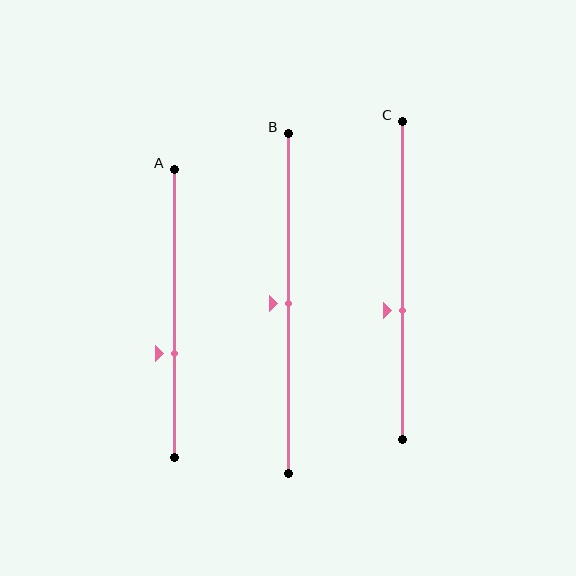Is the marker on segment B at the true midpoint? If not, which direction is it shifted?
Yes, the marker on segment B is at the true midpoint.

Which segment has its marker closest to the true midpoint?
Segment B has its marker closest to the true midpoint.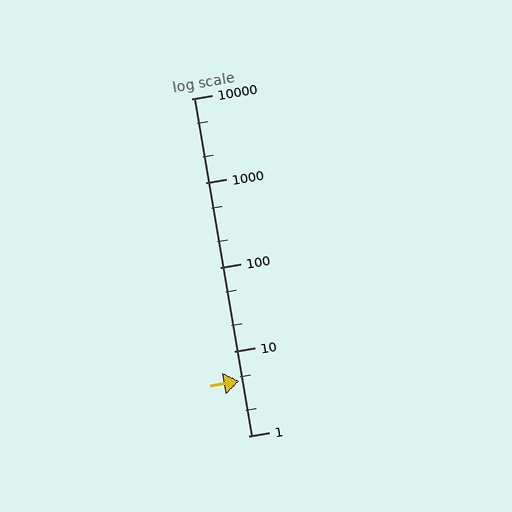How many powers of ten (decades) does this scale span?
The scale spans 4 decades, from 1 to 10000.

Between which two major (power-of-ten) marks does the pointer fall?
The pointer is between 1 and 10.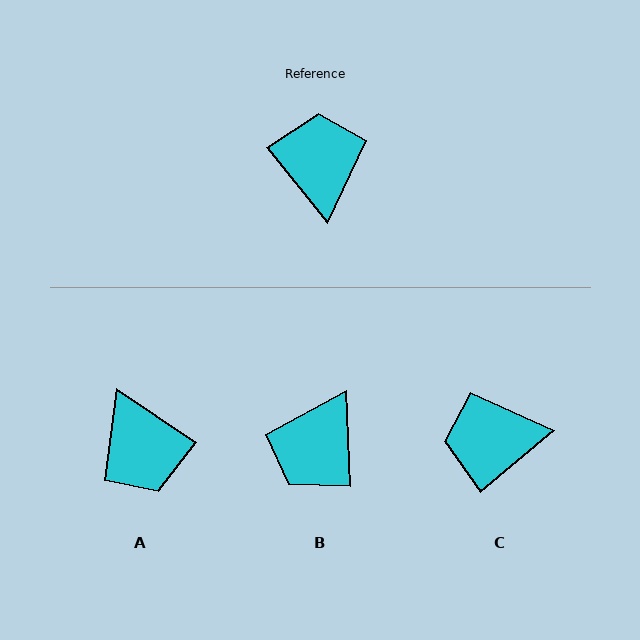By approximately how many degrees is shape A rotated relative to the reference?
Approximately 162 degrees clockwise.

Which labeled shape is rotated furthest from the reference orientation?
A, about 162 degrees away.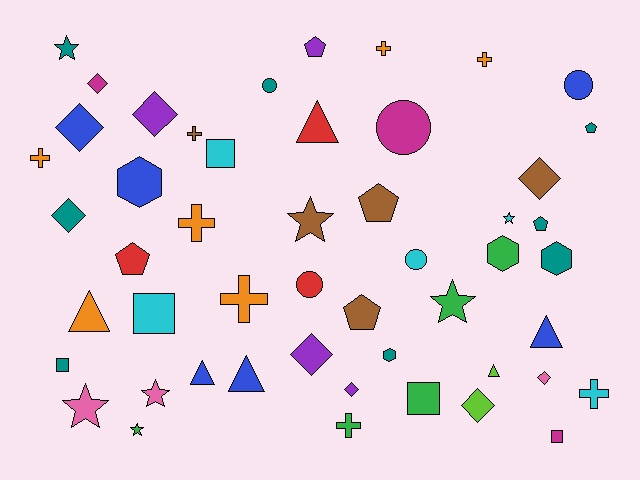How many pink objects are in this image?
There are 3 pink objects.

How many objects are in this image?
There are 50 objects.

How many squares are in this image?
There are 5 squares.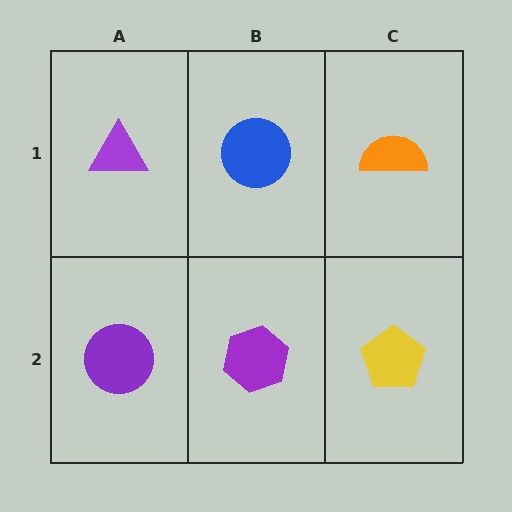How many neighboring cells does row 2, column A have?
2.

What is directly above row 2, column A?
A purple triangle.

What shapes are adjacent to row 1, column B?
A purple hexagon (row 2, column B), a purple triangle (row 1, column A), an orange semicircle (row 1, column C).